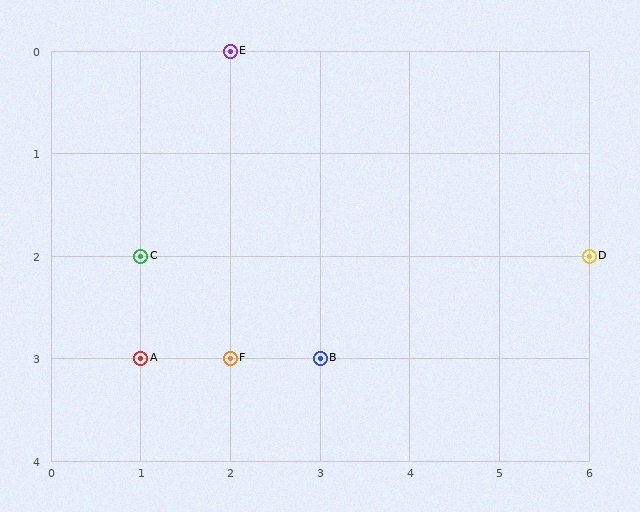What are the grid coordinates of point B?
Point B is at grid coordinates (3, 3).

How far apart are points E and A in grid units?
Points E and A are 1 column and 3 rows apart (about 3.2 grid units diagonally).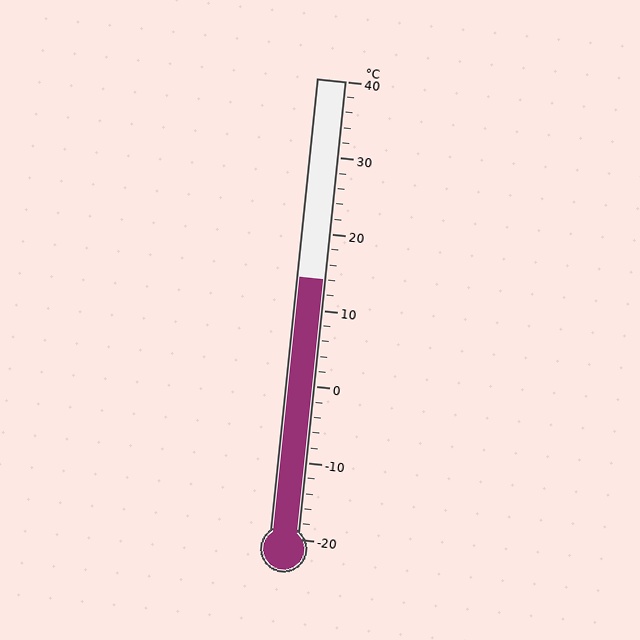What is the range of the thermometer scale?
The thermometer scale ranges from -20°C to 40°C.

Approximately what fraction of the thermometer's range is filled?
The thermometer is filled to approximately 55% of its range.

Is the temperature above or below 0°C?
The temperature is above 0°C.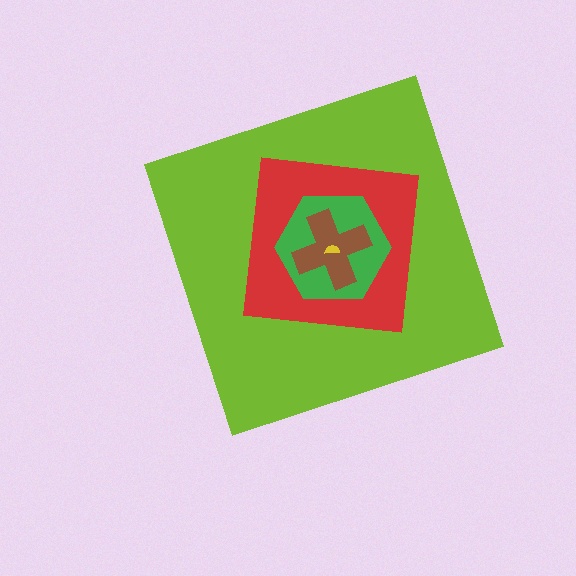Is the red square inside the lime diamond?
Yes.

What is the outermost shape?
The lime diamond.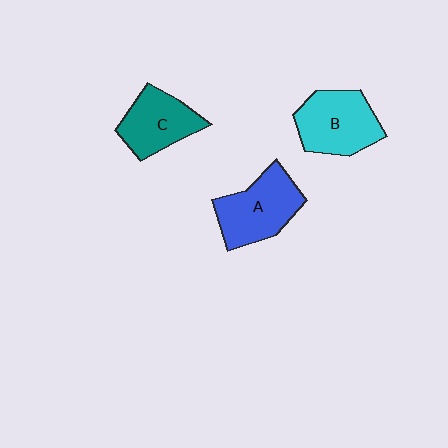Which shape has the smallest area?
Shape C (teal).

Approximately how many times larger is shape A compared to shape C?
Approximately 1.2 times.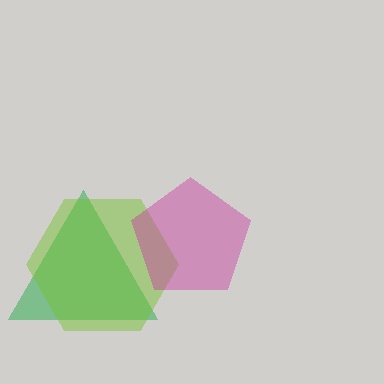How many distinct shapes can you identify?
There are 3 distinct shapes: a green triangle, a lime hexagon, a magenta pentagon.